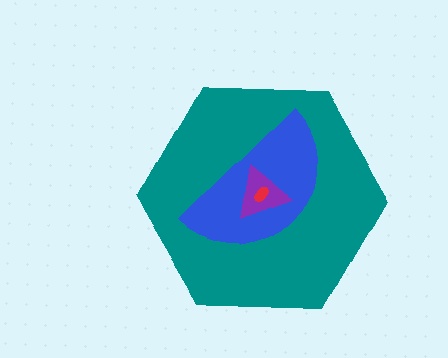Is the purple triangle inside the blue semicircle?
Yes.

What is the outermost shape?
The teal hexagon.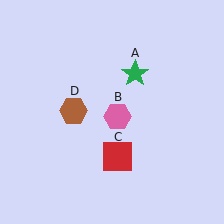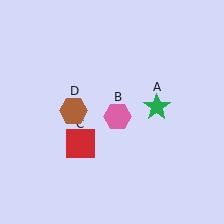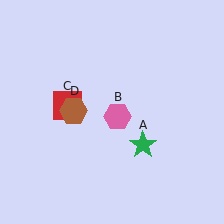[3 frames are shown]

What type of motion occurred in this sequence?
The green star (object A), red square (object C) rotated clockwise around the center of the scene.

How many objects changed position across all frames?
2 objects changed position: green star (object A), red square (object C).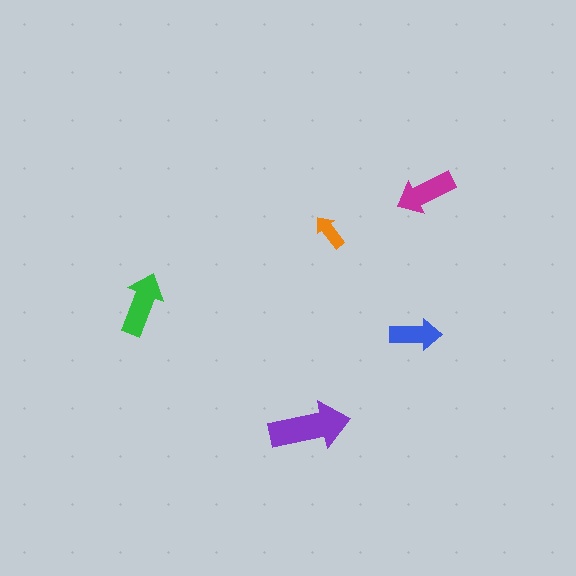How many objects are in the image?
There are 5 objects in the image.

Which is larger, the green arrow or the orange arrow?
The green one.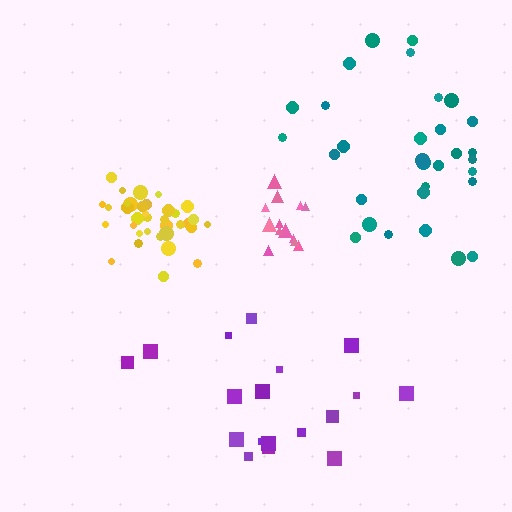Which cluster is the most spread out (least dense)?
Purple.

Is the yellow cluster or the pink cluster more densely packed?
Yellow.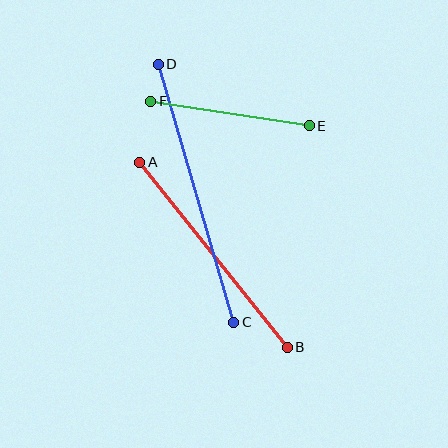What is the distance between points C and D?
The distance is approximately 269 pixels.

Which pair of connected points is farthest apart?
Points C and D are farthest apart.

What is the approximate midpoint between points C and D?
The midpoint is at approximately (196, 193) pixels.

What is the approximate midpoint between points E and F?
The midpoint is at approximately (230, 113) pixels.